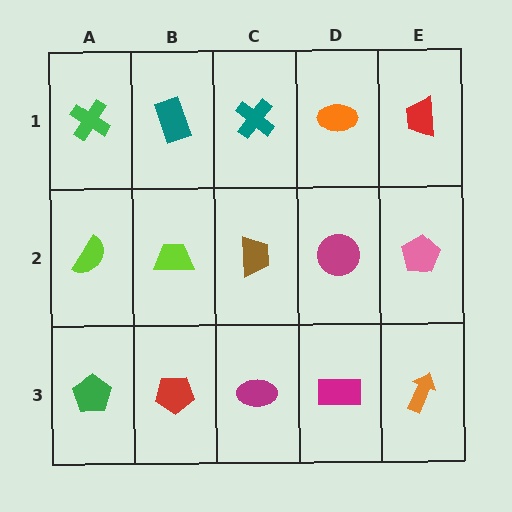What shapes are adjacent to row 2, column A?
A green cross (row 1, column A), a green pentagon (row 3, column A), a lime trapezoid (row 2, column B).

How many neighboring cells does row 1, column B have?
3.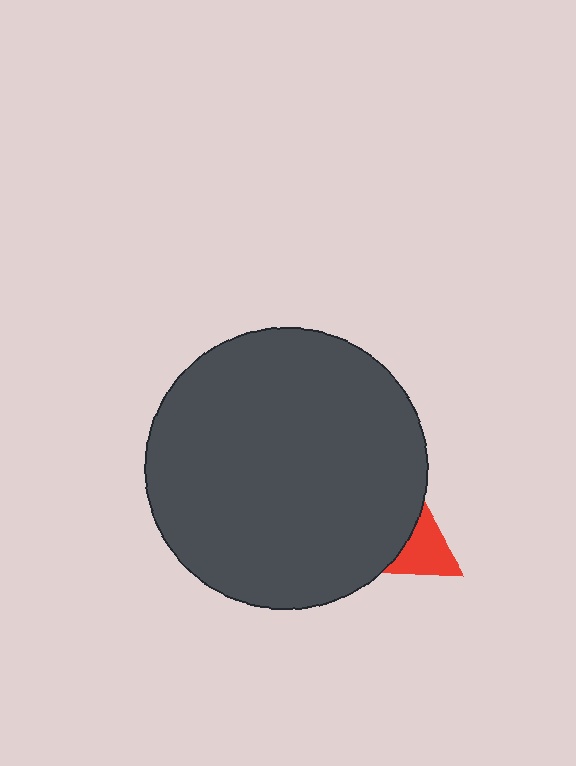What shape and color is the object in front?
The object in front is a dark gray circle.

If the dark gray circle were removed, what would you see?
You would see the complete red triangle.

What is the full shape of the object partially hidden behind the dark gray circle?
The partially hidden object is a red triangle.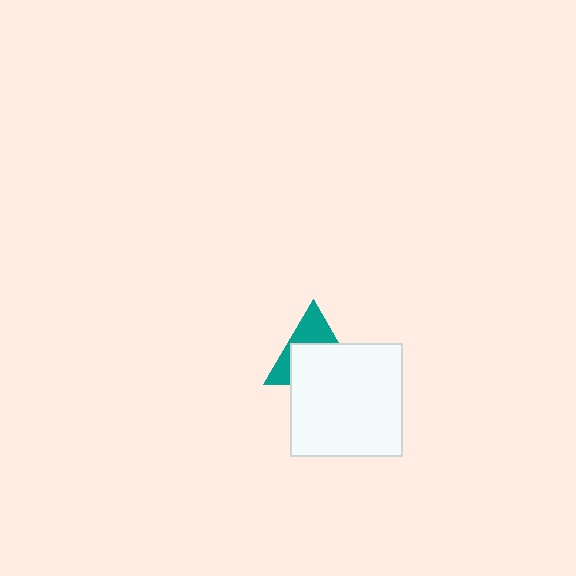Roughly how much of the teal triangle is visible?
A small part of it is visible (roughly 41%).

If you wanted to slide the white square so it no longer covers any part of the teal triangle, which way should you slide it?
Slide it down — that is the most direct way to separate the two shapes.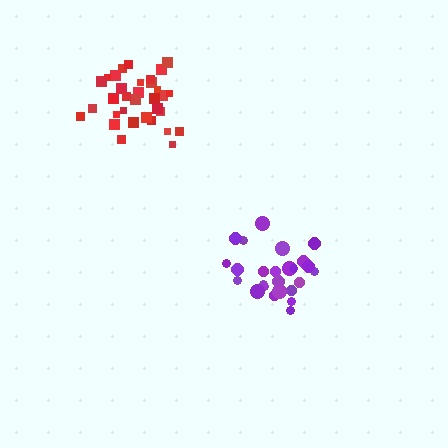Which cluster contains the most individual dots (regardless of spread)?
Red (35).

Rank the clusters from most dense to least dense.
red, purple.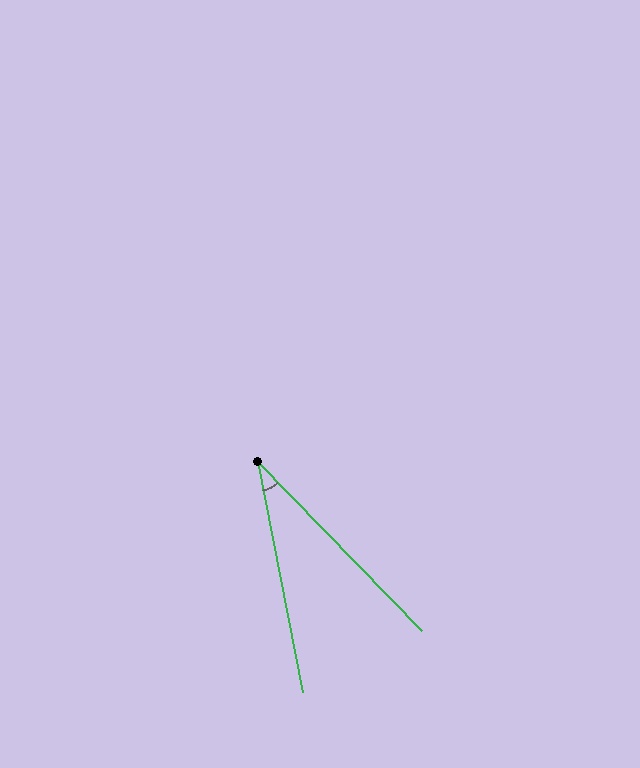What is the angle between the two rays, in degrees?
Approximately 33 degrees.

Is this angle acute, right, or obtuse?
It is acute.